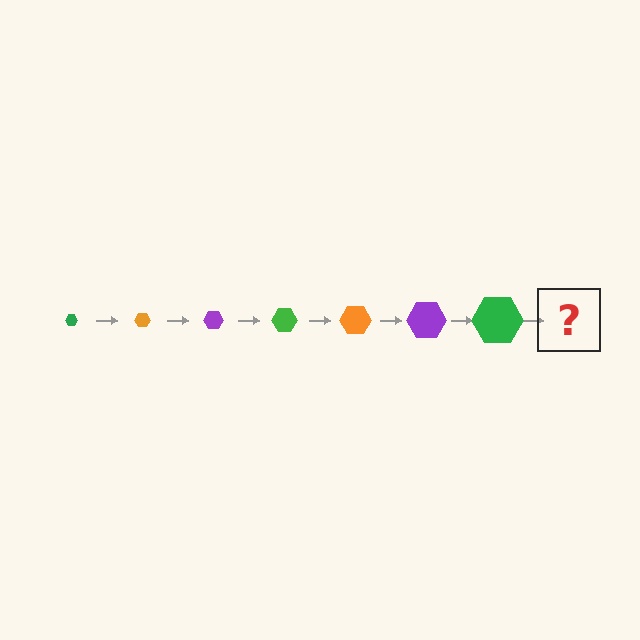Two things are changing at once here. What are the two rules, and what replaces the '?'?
The two rules are that the hexagon grows larger each step and the color cycles through green, orange, and purple. The '?' should be an orange hexagon, larger than the previous one.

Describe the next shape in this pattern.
It should be an orange hexagon, larger than the previous one.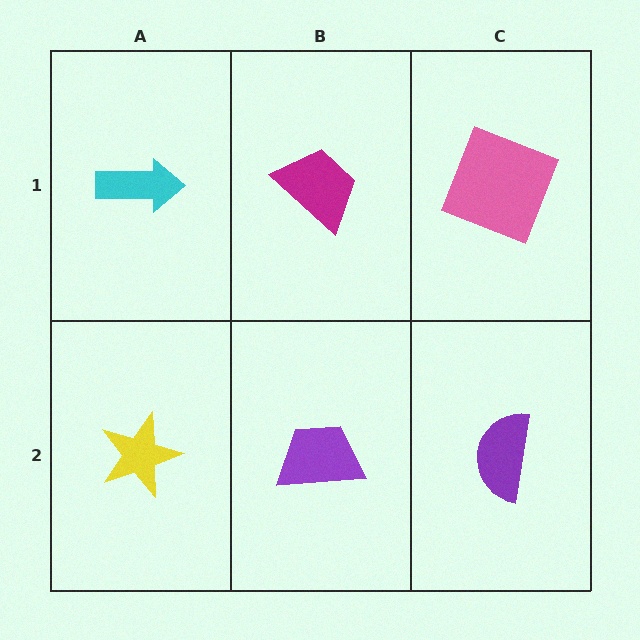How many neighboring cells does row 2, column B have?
3.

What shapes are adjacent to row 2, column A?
A cyan arrow (row 1, column A), a purple trapezoid (row 2, column B).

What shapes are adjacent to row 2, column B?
A magenta trapezoid (row 1, column B), a yellow star (row 2, column A), a purple semicircle (row 2, column C).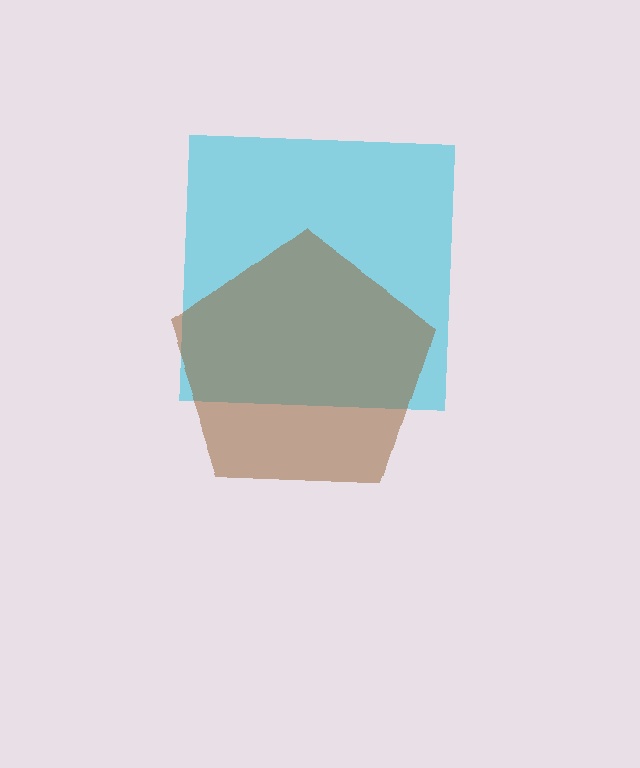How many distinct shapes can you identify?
There are 2 distinct shapes: a cyan square, a brown pentagon.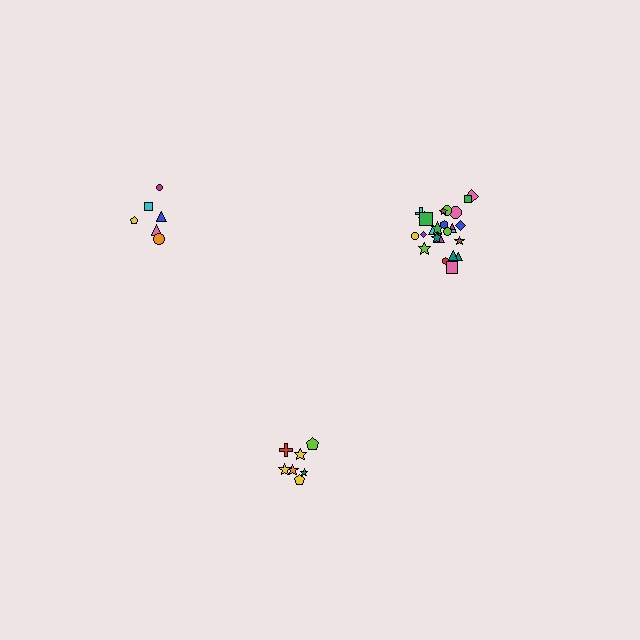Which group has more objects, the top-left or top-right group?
The top-right group.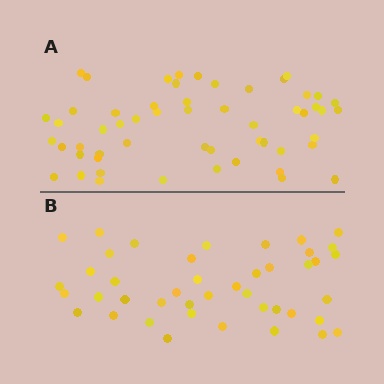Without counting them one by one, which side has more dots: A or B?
Region A (the top region) has more dots.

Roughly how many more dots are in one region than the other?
Region A has roughly 12 or so more dots than region B.